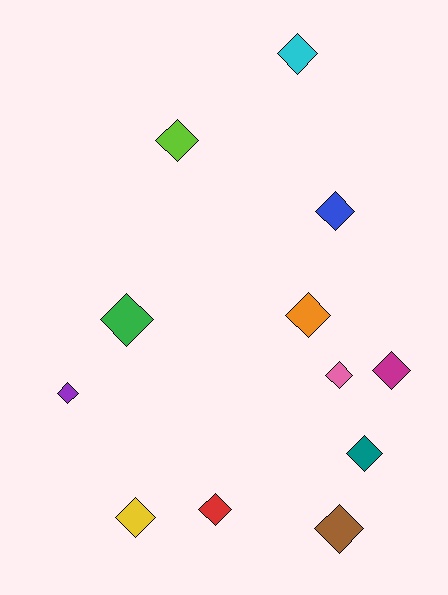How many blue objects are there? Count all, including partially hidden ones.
There is 1 blue object.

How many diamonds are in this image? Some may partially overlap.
There are 12 diamonds.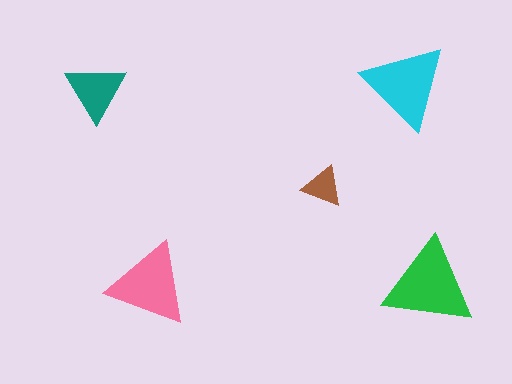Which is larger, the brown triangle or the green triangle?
The green one.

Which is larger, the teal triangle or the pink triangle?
The pink one.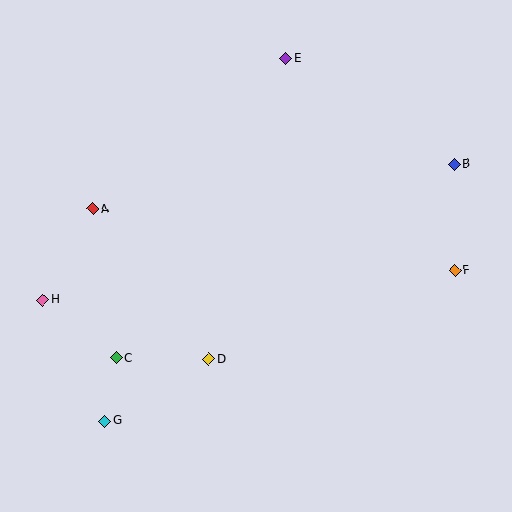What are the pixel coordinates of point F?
Point F is at (455, 270).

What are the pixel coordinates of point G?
Point G is at (105, 421).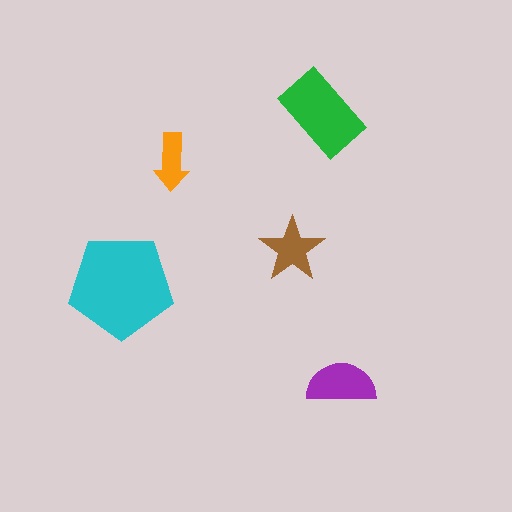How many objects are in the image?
There are 5 objects in the image.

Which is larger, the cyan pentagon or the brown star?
The cyan pentagon.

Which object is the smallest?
The orange arrow.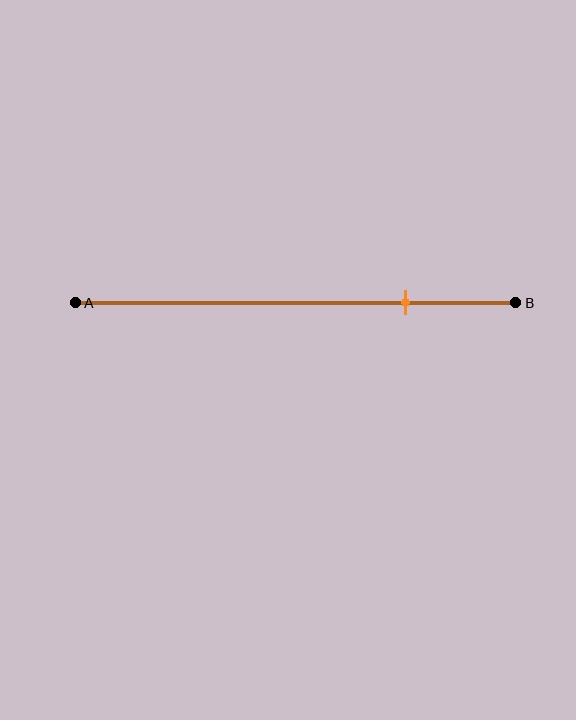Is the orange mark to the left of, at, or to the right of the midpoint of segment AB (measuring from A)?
The orange mark is to the right of the midpoint of segment AB.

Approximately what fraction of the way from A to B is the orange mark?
The orange mark is approximately 75% of the way from A to B.